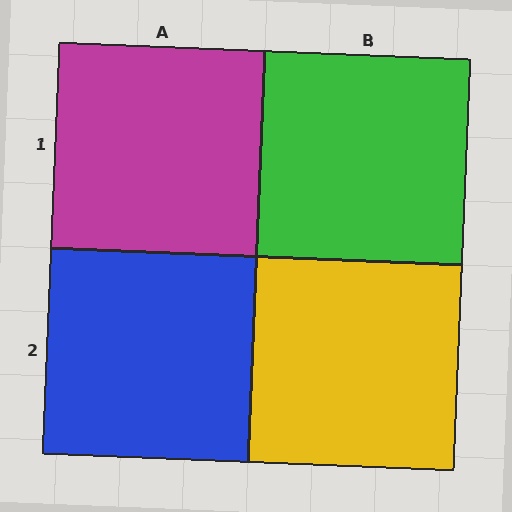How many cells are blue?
1 cell is blue.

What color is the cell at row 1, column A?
Magenta.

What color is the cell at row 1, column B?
Green.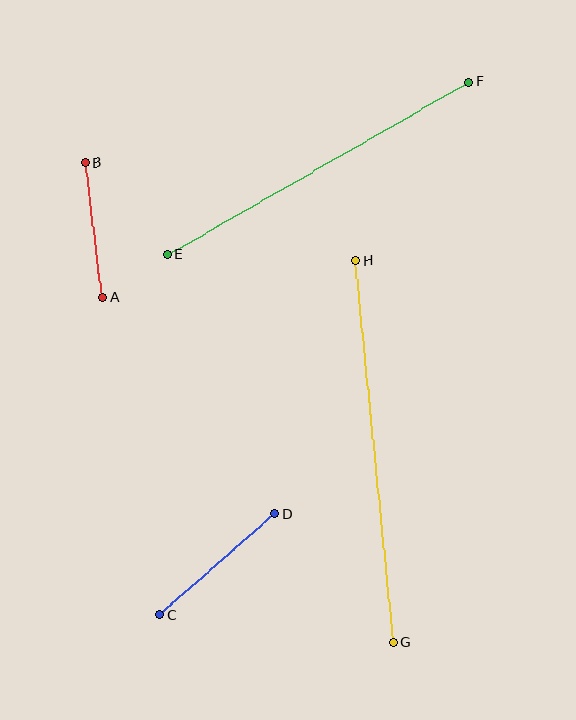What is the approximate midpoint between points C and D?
The midpoint is at approximately (217, 565) pixels.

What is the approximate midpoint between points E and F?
The midpoint is at approximately (318, 168) pixels.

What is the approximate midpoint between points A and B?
The midpoint is at approximately (94, 230) pixels.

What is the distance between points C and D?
The distance is approximately 153 pixels.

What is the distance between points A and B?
The distance is approximately 136 pixels.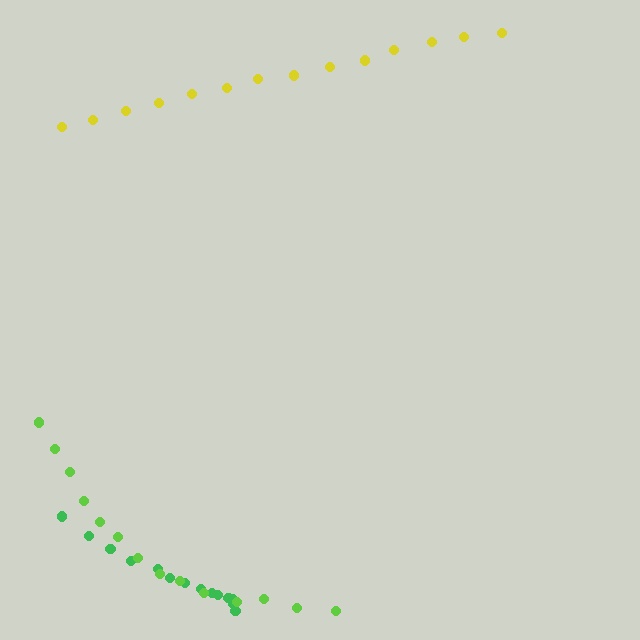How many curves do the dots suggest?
There are 3 distinct paths.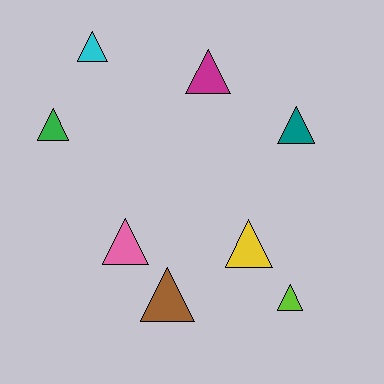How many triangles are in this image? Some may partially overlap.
There are 8 triangles.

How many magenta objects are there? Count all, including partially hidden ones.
There is 1 magenta object.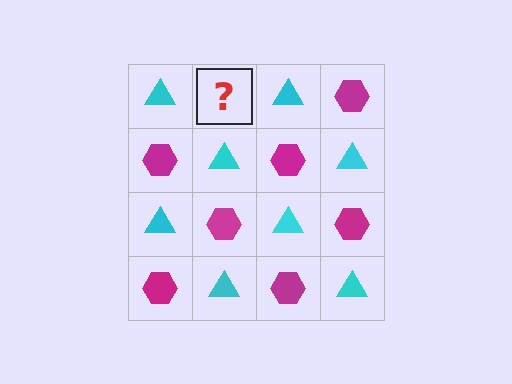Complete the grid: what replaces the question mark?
The question mark should be replaced with a magenta hexagon.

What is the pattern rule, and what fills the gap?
The rule is that it alternates cyan triangle and magenta hexagon in a checkerboard pattern. The gap should be filled with a magenta hexagon.